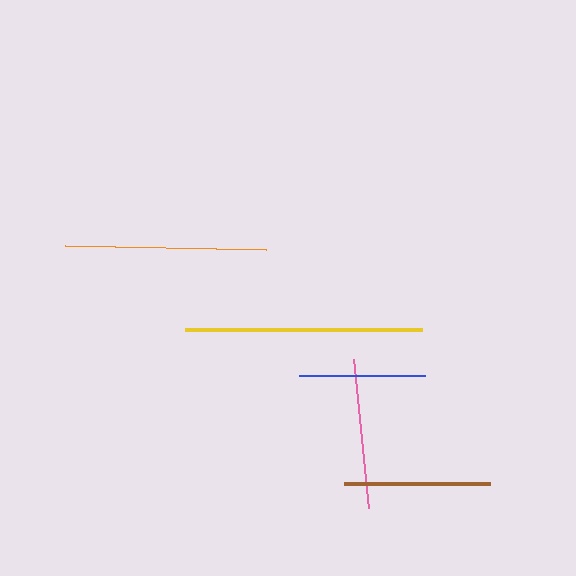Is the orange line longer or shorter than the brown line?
The orange line is longer than the brown line.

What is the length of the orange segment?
The orange segment is approximately 201 pixels long.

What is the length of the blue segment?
The blue segment is approximately 126 pixels long.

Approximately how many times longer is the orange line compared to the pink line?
The orange line is approximately 1.3 times the length of the pink line.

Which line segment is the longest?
The yellow line is the longest at approximately 237 pixels.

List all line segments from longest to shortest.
From longest to shortest: yellow, orange, pink, brown, blue.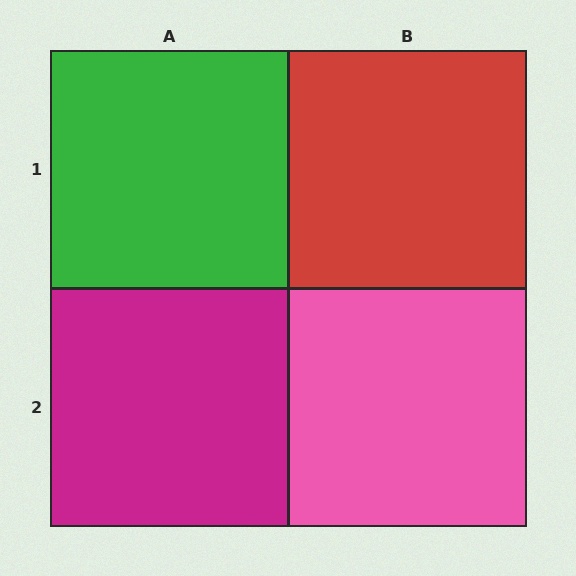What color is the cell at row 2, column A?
Magenta.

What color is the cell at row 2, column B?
Pink.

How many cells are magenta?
1 cell is magenta.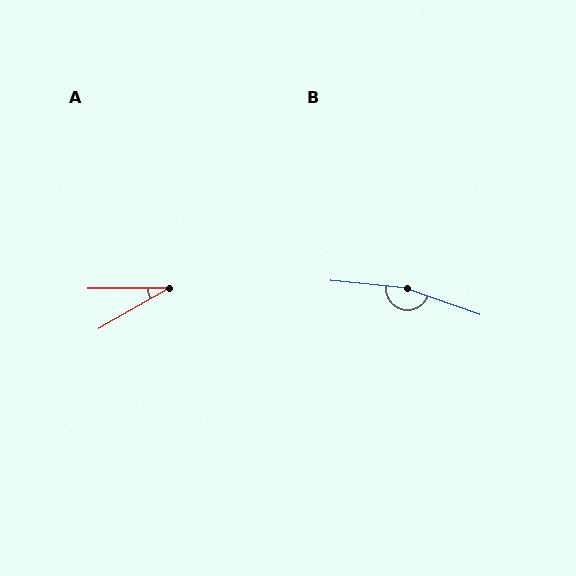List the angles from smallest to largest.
A (29°), B (166°).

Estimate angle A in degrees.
Approximately 29 degrees.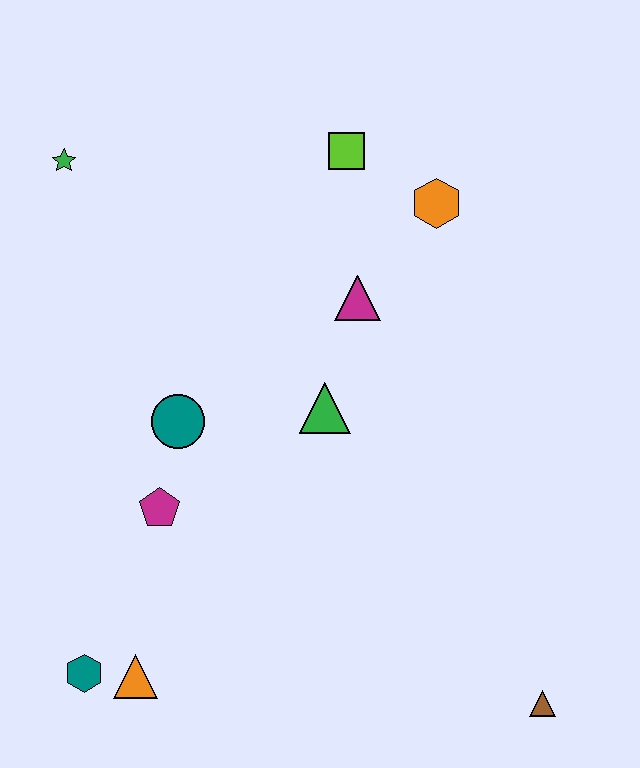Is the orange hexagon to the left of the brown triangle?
Yes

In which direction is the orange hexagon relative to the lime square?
The orange hexagon is to the right of the lime square.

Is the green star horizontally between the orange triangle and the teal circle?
No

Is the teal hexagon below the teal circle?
Yes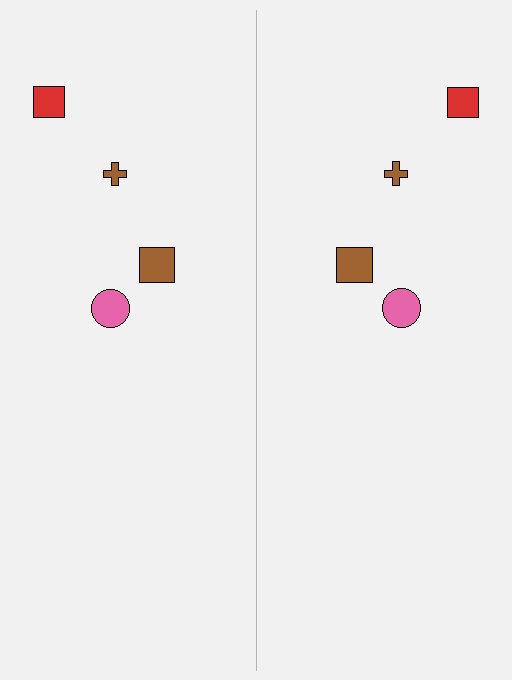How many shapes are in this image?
There are 8 shapes in this image.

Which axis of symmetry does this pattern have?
The pattern has a vertical axis of symmetry running through the center of the image.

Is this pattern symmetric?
Yes, this pattern has bilateral (reflection) symmetry.